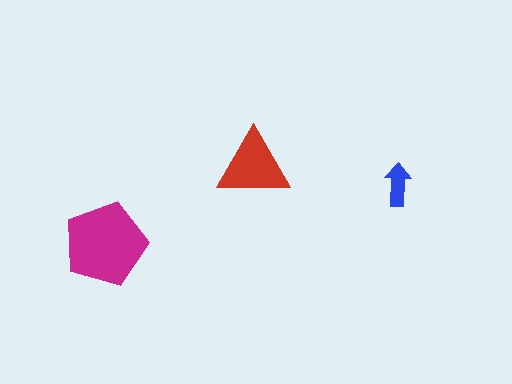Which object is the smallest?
The blue arrow.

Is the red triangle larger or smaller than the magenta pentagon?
Smaller.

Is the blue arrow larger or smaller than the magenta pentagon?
Smaller.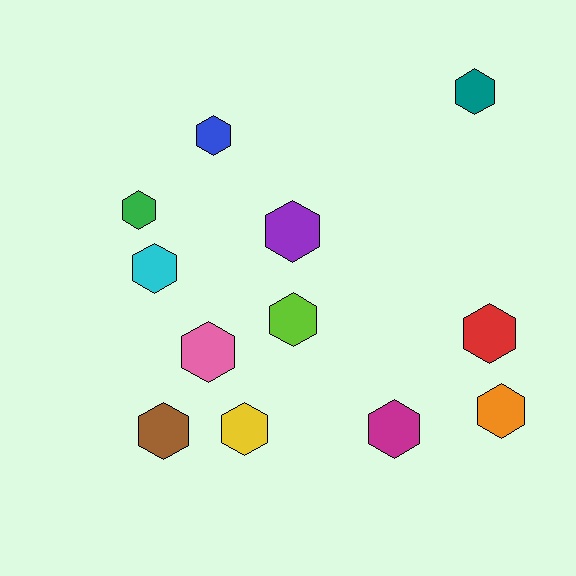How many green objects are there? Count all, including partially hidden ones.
There is 1 green object.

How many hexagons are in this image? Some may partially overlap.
There are 12 hexagons.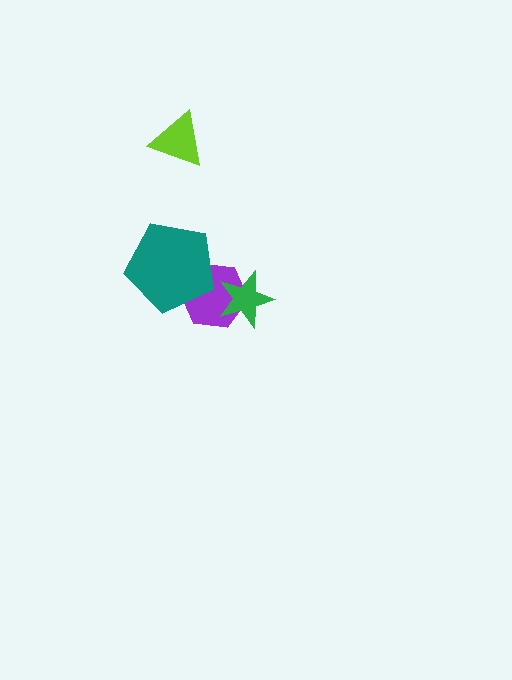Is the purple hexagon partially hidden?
Yes, it is partially covered by another shape.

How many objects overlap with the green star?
1 object overlaps with the green star.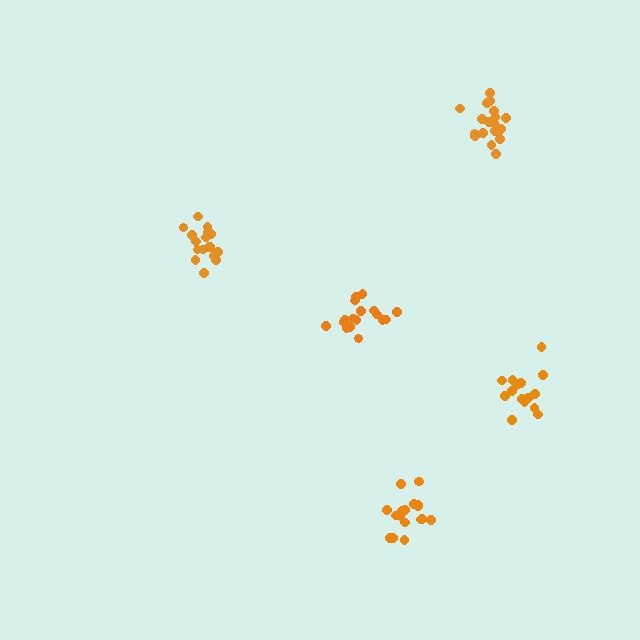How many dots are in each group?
Group 1: 19 dots, Group 2: 16 dots, Group 3: 17 dots, Group 4: 17 dots, Group 5: 18 dots (87 total).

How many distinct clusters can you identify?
There are 5 distinct clusters.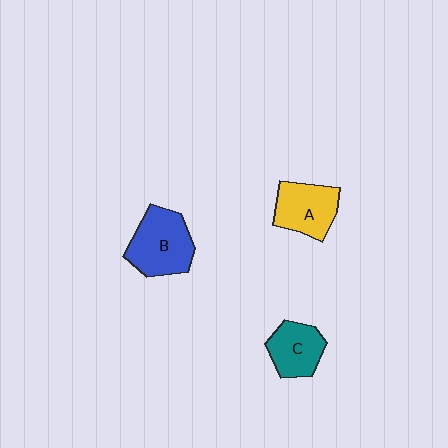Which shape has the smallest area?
Shape C (teal).